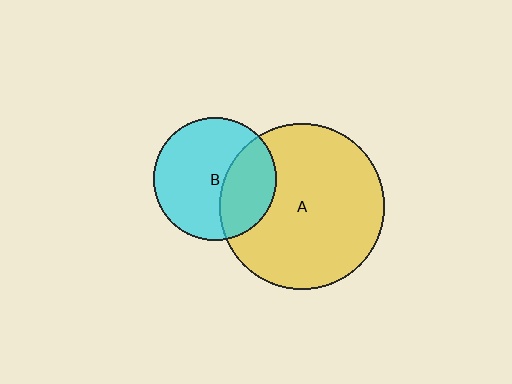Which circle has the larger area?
Circle A (yellow).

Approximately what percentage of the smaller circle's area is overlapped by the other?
Approximately 35%.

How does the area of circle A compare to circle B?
Approximately 1.8 times.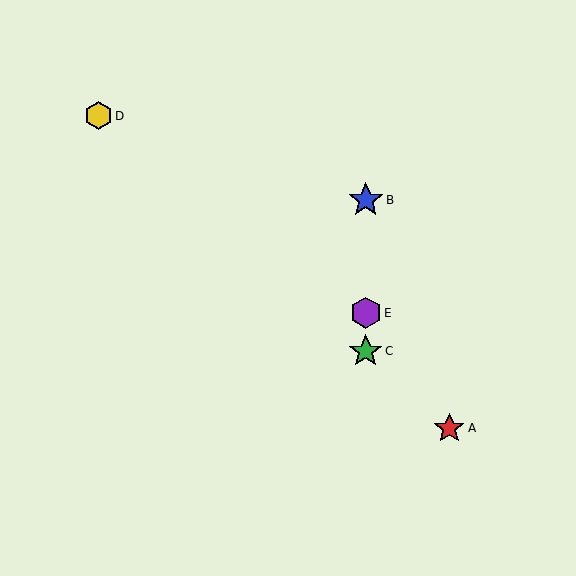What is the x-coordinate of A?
Object A is at x≈449.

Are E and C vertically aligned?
Yes, both are at x≈366.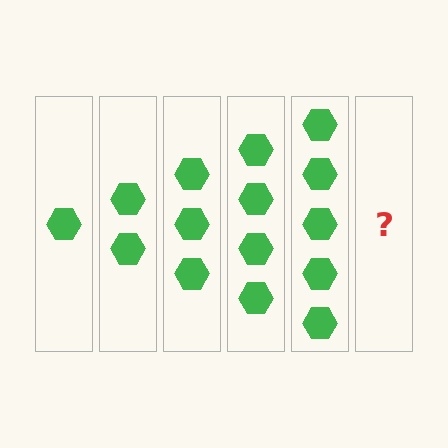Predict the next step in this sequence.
The next step is 6 hexagons.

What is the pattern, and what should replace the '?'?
The pattern is that each step adds one more hexagon. The '?' should be 6 hexagons.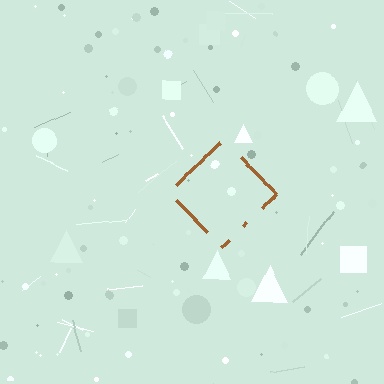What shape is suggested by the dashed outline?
The dashed outline suggests a diamond.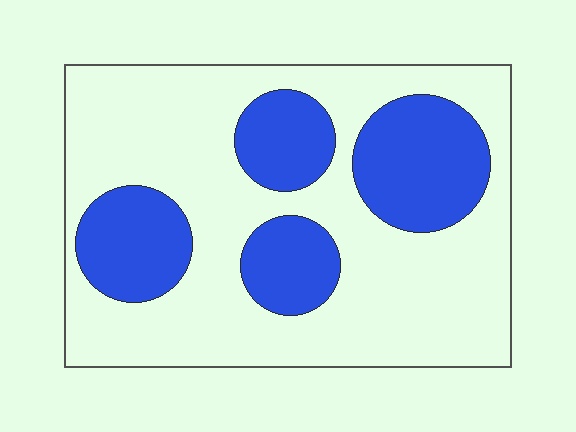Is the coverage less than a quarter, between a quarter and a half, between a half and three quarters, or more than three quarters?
Between a quarter and a half.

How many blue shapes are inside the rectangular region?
4.